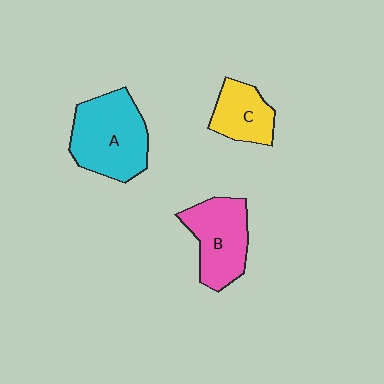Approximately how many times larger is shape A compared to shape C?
Approximately 1.8 times.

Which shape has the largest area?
Shape A (cyan).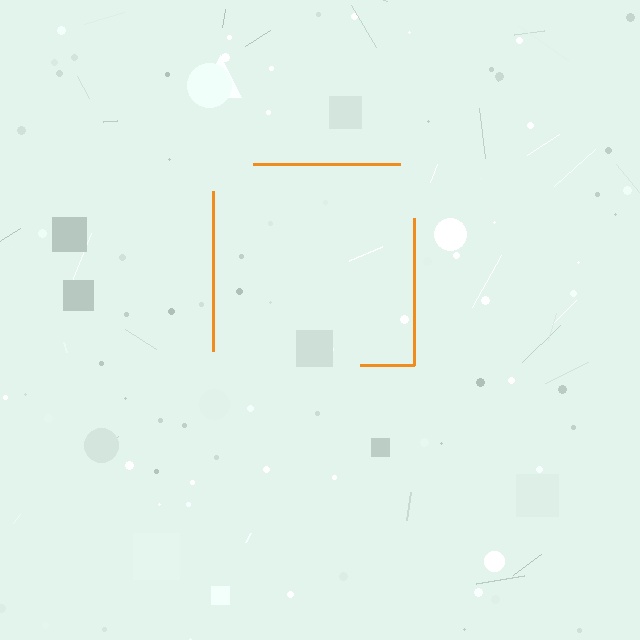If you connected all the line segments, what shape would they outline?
They would outline a square.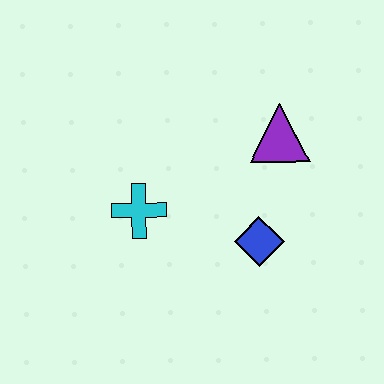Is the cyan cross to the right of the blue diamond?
No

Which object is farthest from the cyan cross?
The purple triangle is farthest from the cyan cross.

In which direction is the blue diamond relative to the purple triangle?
The blue diamond is below the purple triangle.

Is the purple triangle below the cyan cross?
No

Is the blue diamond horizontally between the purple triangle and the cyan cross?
Yes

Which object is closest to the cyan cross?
The blue diamond is closest to the cyan cross.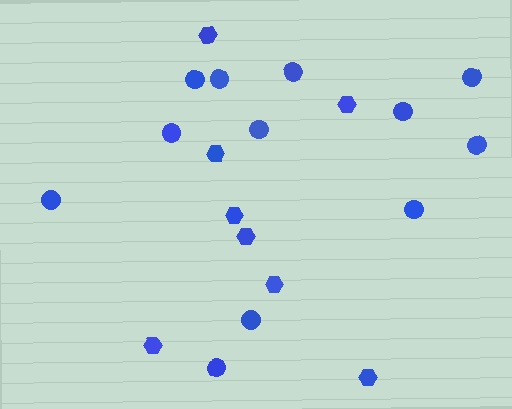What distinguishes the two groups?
There are 2 groups: one group of hexagons (8) and one group of circles (12).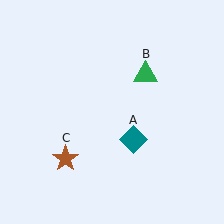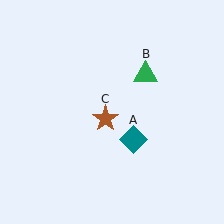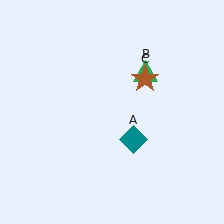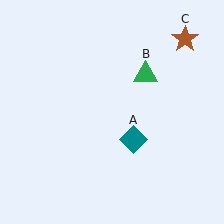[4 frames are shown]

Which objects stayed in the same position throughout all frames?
Teal diamond (object A) and green triangle (object B) remained stationary.